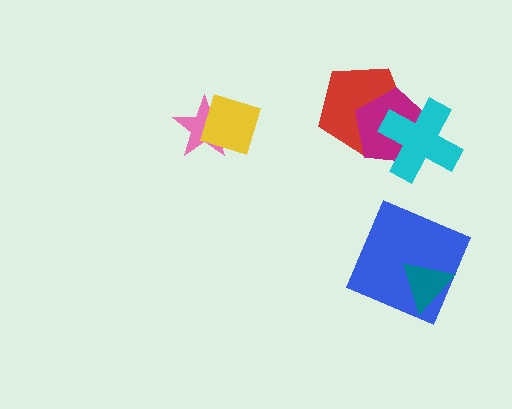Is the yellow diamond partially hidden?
No, no other shape covers it.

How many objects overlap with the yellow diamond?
1 object overlaps with the yellow diamond.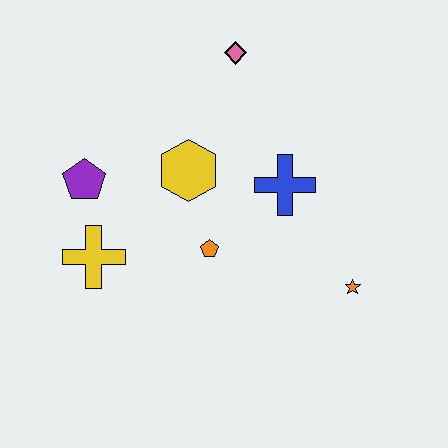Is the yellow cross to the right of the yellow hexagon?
No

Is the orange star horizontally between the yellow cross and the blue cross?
No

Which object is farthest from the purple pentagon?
The orange star is farthest from the purple pentagon.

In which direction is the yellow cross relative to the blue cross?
The yellow cross is to the left of the blue cross.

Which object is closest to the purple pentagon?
The yellow cross is closest to the purple pentagon.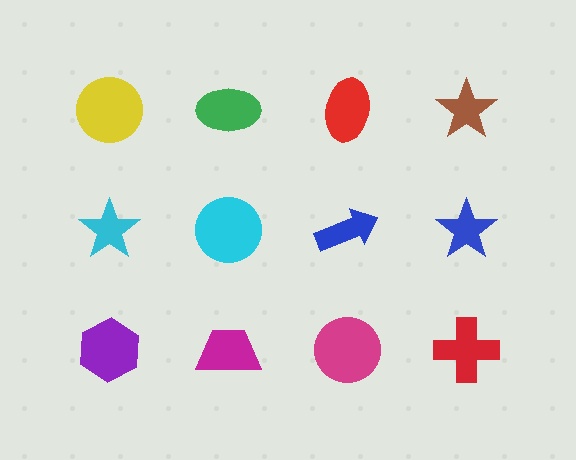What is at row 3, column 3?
A magenta circle.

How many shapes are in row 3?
4 shapes.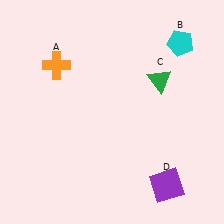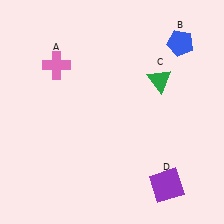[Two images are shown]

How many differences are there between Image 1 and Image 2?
There are 2 differences between the two images.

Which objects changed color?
A changed from orange to pink. B changed from cyan to blue.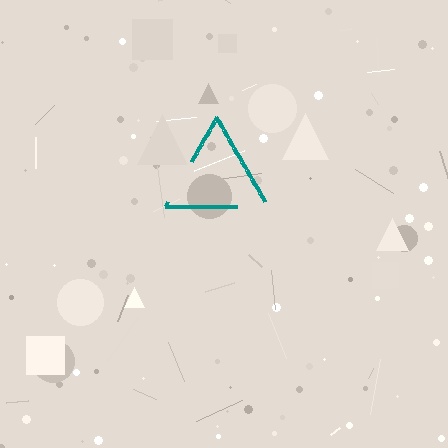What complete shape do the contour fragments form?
The contour fragments form a triangle.